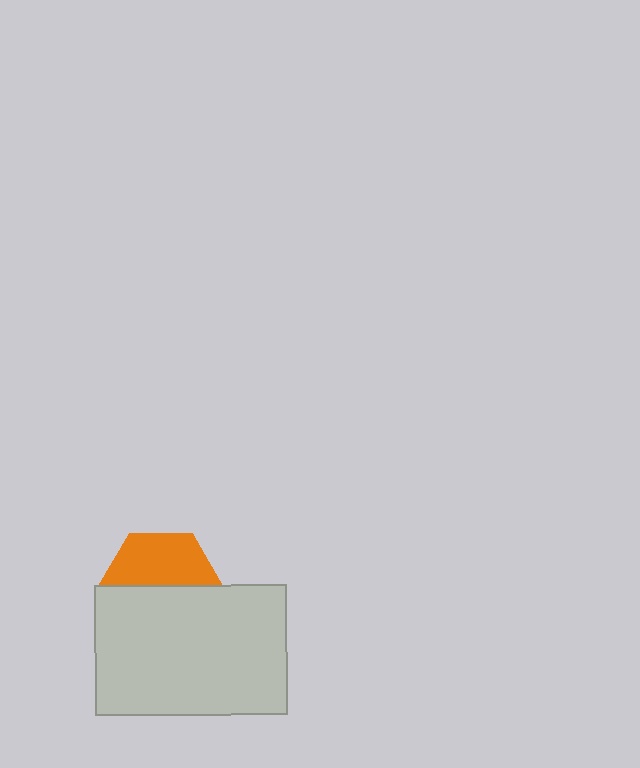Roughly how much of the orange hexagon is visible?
About half of it is visible (roughly 46%).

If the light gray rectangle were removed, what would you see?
You would see the complete orange hexagon.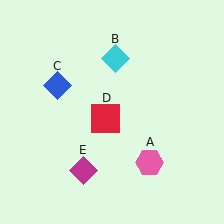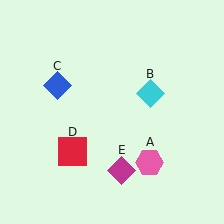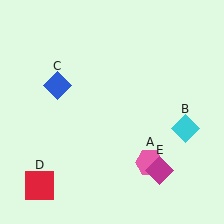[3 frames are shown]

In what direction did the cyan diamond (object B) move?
The cyan diamond (object B) moved down and to the right.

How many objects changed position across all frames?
3 objects changed position: cyan diamond (object B), red square (object D), magenta diamond (object E).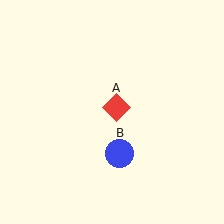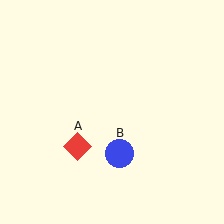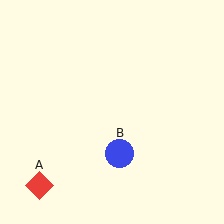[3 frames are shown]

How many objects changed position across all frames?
1 object changed position: red diamond (object A).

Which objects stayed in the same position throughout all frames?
Blue circle (object B) remained stationary.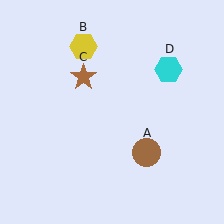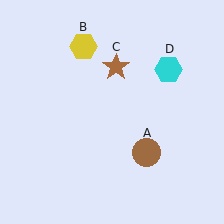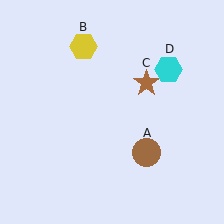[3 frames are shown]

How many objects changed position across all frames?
1 object changed position: brown star (object C).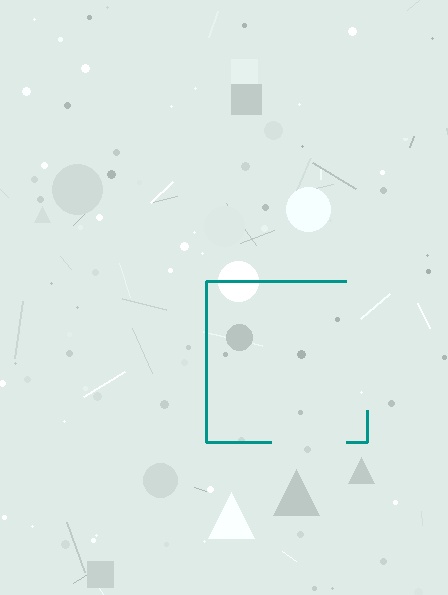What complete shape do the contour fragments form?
The contour fragments form a square.